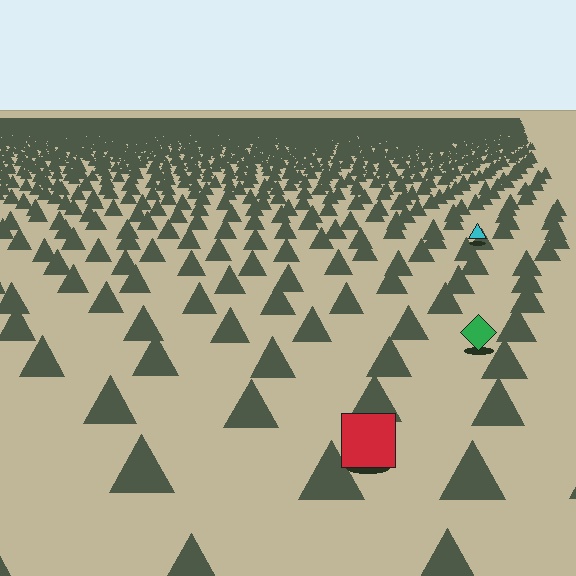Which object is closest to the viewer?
The red square is closest. The texture marks near it are larger and more spread out.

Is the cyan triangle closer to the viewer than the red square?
No. The red square is closer — you can tell from the texture gradient: the ground texture is coarser near it.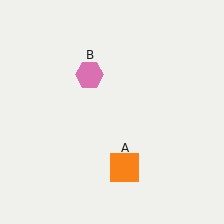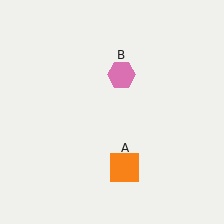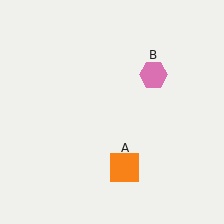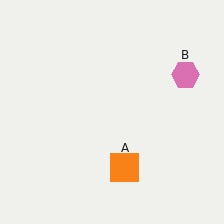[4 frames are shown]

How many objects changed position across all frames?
1 object changed position: pink hexagon (object B).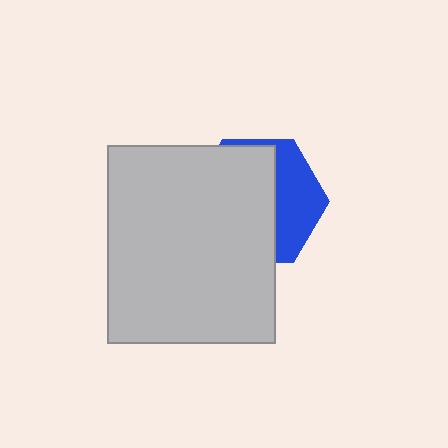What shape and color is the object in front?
The object in front is a light gray rectangle.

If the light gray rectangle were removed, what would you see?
You would see the complete blue hexagon.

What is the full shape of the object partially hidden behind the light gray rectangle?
The partially hidden object is a blue hexagon.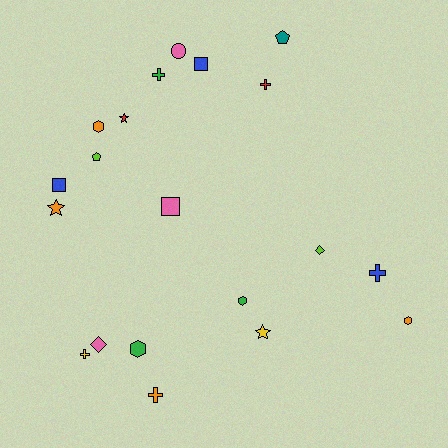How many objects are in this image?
There are 20 objects.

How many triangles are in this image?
There are no triangles.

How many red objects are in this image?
There are 2 red objects.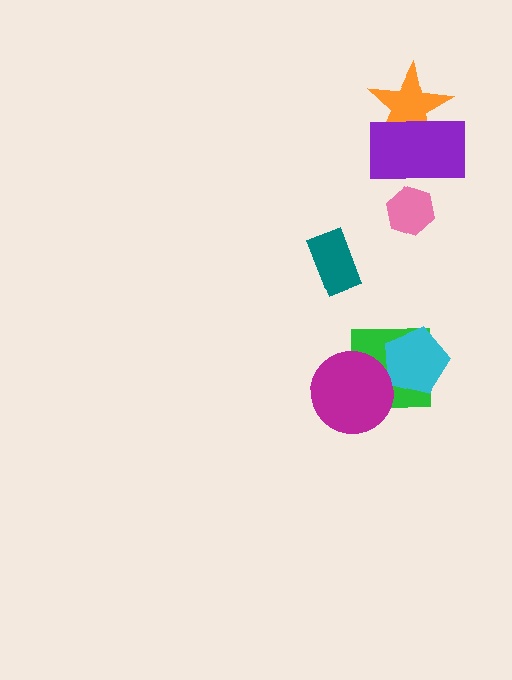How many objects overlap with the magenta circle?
1 object overlaps with the magenta circle.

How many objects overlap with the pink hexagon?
1 object overlaps with the pink hexagon.